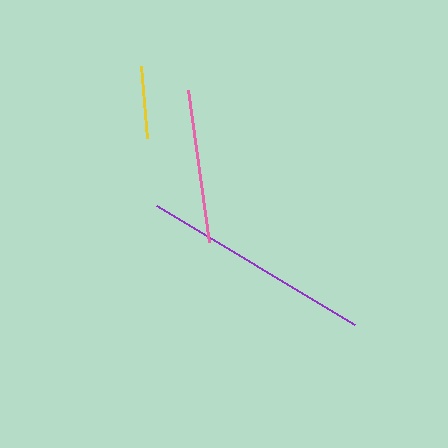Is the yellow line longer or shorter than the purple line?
The purple line is longer than the yellow line.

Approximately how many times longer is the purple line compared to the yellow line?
The purple line is approximately 3.2 times the length of the yellow line.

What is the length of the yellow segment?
The yellow segment is approximately 72 pixels long.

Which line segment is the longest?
The purple line is the longest at approximately 232 pixels.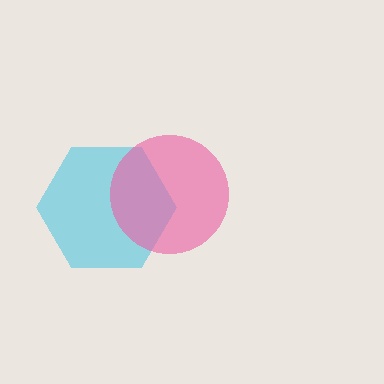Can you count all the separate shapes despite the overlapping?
Yes, there are 2 separate shapes.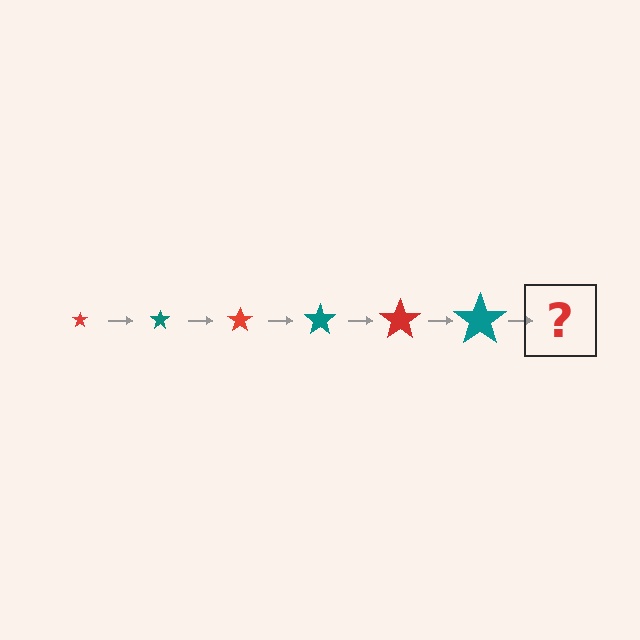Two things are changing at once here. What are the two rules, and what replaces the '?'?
The two rules are that the star grows larger each step and the color cycles through red and teal. The '?' should be a red star, larger than the previous one.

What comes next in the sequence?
The next element should be a red star, larger than the previous one.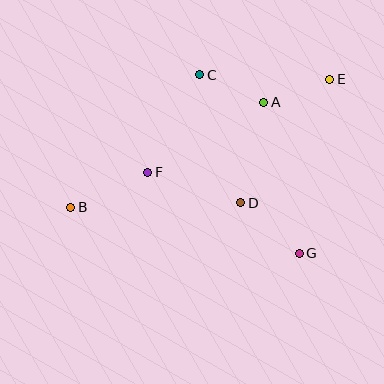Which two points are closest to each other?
Points A and C are closest to each other.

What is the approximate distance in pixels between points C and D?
The distance between C and D is approximately 134 pixels.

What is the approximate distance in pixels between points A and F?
The distance between A and F is approximately 135 pixels.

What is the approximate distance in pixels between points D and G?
The distance between D and G is approximately 77 pixels.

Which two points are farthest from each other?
Points B and E are farthest from each other.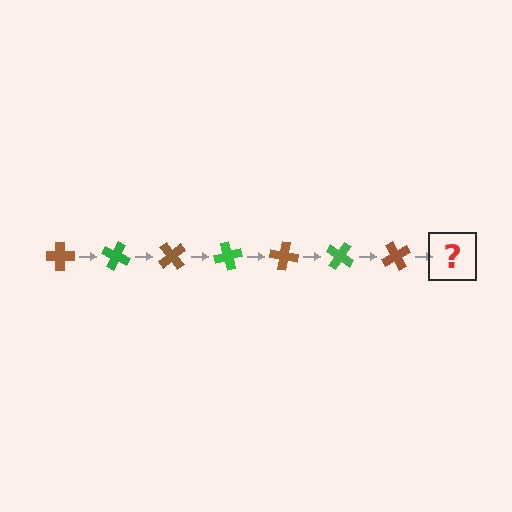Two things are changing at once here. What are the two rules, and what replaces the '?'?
The two rules are that it rotates 25 degrees each step and the color cycles through brown and green. The '?' should be a green cross, rotated 175 degrees from the start.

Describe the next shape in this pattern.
It should be a green cross, rotated 175 degrees from the start.